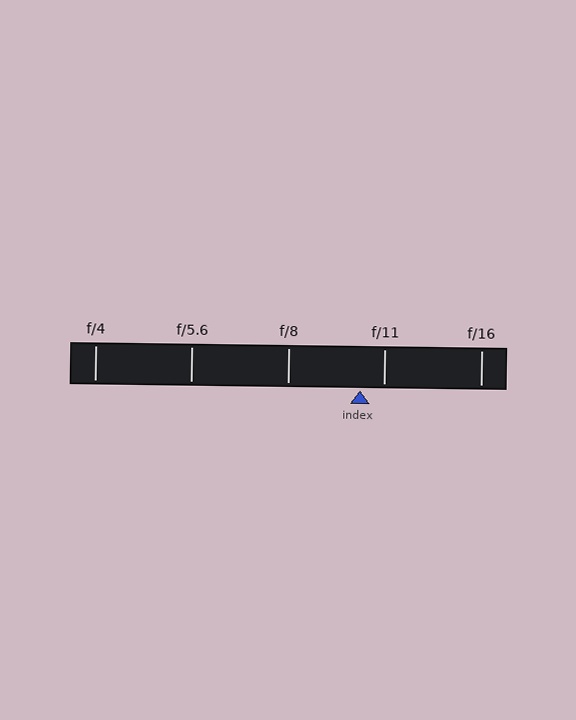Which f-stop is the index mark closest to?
The index mark is closest to f/11.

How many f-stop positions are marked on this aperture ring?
There are 5 f-stop positions marked.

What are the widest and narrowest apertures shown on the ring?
The widest aperture shown is f/4 and the narrowest is f/16.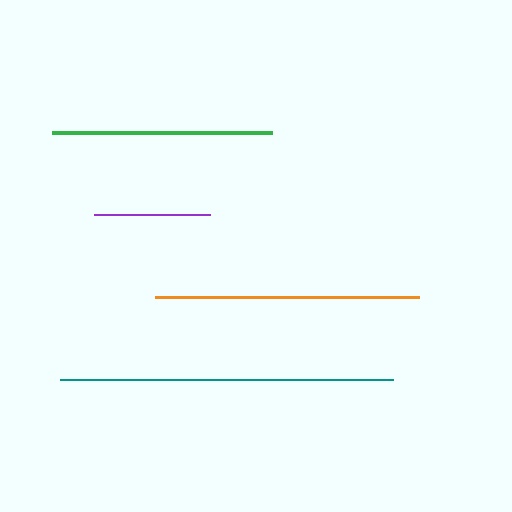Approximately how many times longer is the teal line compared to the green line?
The teal line is approximately 1.5 times the length of the green line.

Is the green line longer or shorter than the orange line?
The orange line is longer than the green line.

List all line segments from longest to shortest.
From longest to shortest: teal, orange, green, purple.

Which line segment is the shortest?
The purple line is the shortest at approximately 116 pixels.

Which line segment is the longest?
The teal line is the longest at approximately 332 pixels.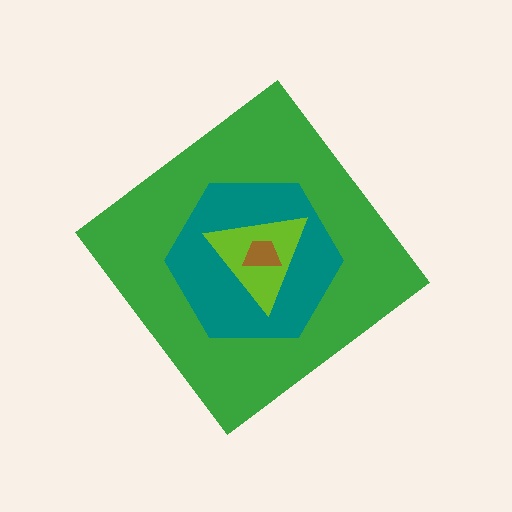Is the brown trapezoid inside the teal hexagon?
Yes.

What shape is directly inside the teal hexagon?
The lime triangle.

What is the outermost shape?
The green diamond.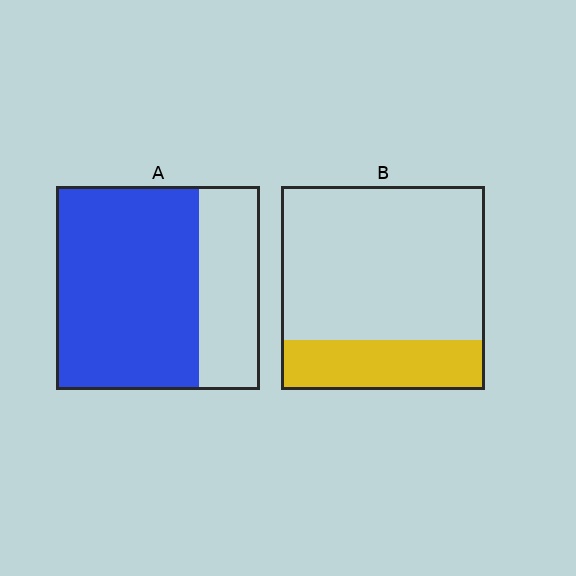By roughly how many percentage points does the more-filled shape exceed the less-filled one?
By roughly 45 percentage points (A over B).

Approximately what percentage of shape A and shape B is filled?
A is approximately 70% and B is approximately 25%.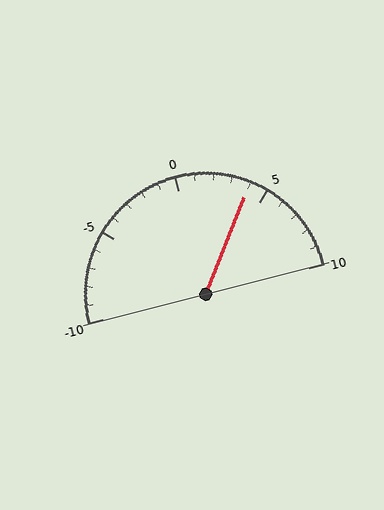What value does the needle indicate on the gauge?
The needle indicates approximately 4.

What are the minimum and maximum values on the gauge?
The gauge ranges from -10 to 10.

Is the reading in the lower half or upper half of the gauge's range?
The reading is in the upper half of the range (-10 to 10).